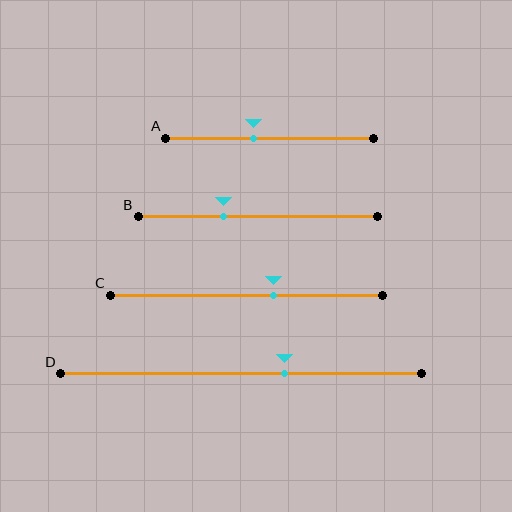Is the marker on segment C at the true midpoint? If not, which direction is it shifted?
No, the marker on segment C is shifted to the right by about 10% of the segment length.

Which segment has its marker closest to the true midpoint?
Segment A has its marker closest to the true midpoint.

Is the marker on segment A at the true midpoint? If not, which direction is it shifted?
No, the marker on segment A is shifted to the left by about 8% of the segment length.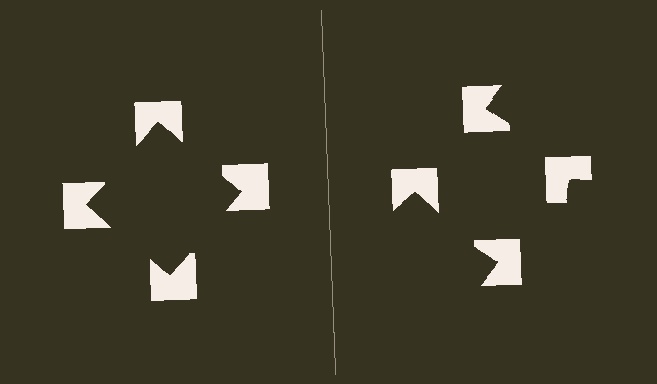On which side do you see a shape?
An illusory square appears on the left side. On the right side the wedge cuts are rotated, so no coherent shape forms.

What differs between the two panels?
The notched squares are positioned identically on both sides; only the wedge orientations differ. On the left they align to a square; on the right they are misaligned.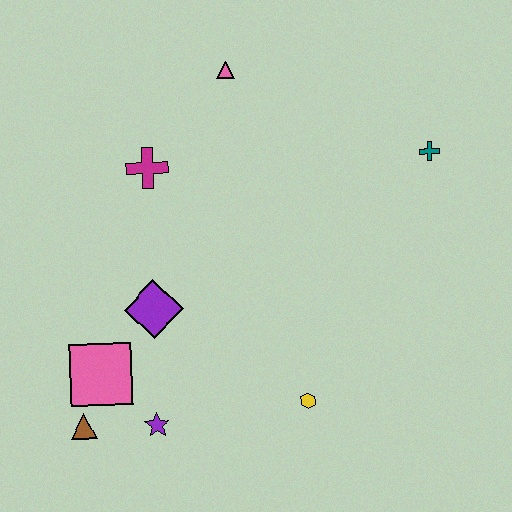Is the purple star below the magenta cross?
Yes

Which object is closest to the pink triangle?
The magenta cross is closest to the pink triangle.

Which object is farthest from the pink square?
The teal cross is farthest from the pink square.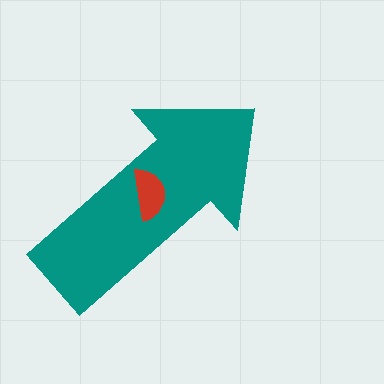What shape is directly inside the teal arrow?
The red semicircle.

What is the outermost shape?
The teal arrow.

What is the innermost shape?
The red semicircle.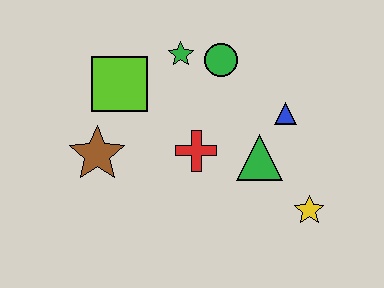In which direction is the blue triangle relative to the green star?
The blue triangle is to the right of the green star.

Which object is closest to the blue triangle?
The green triangle is closest to the blue triangle.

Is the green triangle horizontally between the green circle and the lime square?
No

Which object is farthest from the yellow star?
The lime square is farthest from the yellow star.